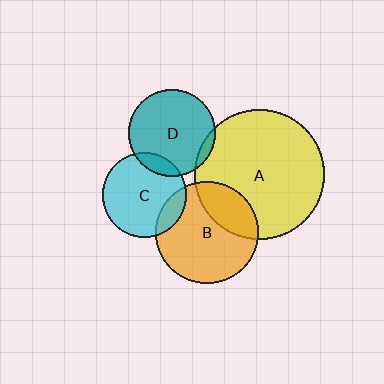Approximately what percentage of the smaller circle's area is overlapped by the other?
Approximately 15%.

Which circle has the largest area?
Circle A (yellow).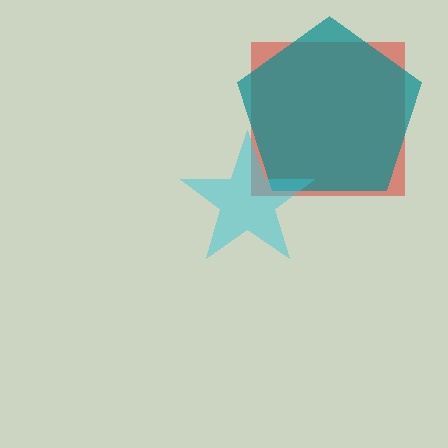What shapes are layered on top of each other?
The layered shapes are: a red square, a teal pentagon, a cyan star.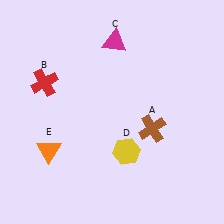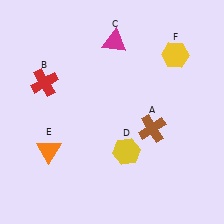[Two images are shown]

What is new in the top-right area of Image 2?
A yellow hexagon (F) was added in the top-right area of Image 2.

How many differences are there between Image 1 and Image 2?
There is 1 difference between the two images.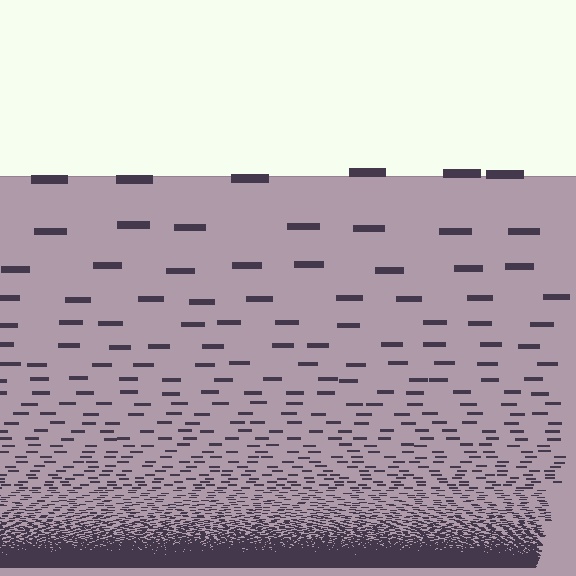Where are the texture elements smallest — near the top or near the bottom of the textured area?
Near the bottom.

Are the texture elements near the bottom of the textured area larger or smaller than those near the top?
Smaller. The gradient is inverted — elements near the bottom are smaller and denser.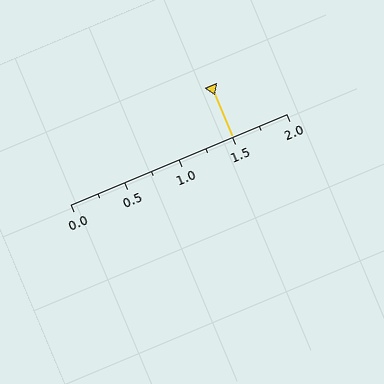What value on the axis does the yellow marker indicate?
The marker indicates approximately 1.5.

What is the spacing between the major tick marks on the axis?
The major ticks are spaced 0.5 apart.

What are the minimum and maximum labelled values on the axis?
The axis runs from 0.0 to 2.0.